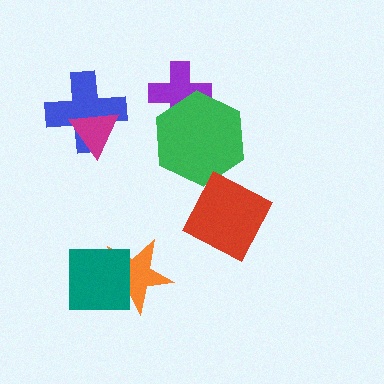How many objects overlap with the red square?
0 objects overlap with the red square.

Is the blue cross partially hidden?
Yes, it is partially covered by another shape.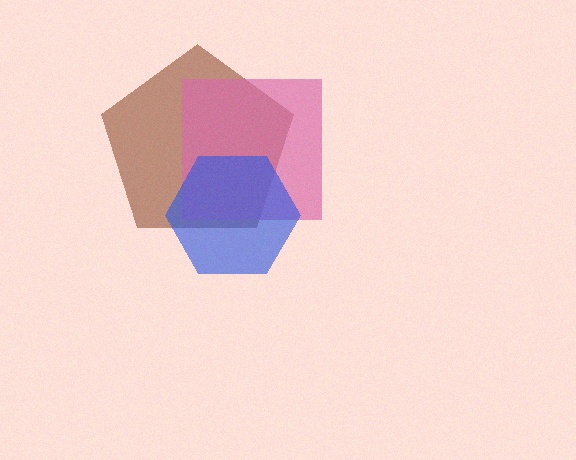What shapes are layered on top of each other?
The layered shapes are: a brown pentagon, a pink square, a blue hexagon.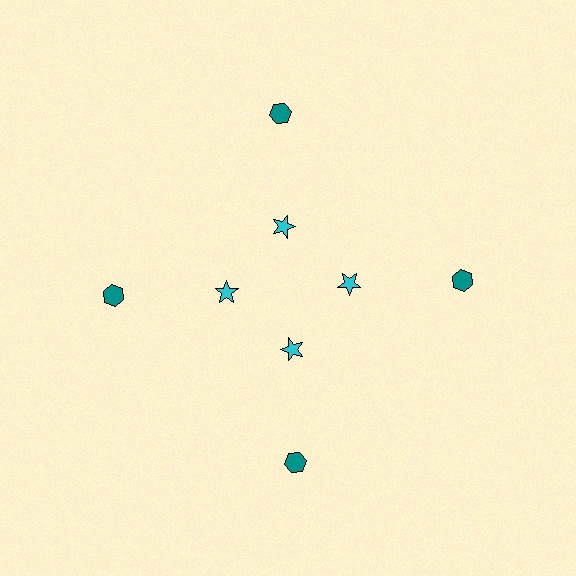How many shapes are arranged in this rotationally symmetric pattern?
There are 8 shapes, arranged in 4 groups of 2.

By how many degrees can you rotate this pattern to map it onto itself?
The pattern maps onto itself every 90 degrees of rotation.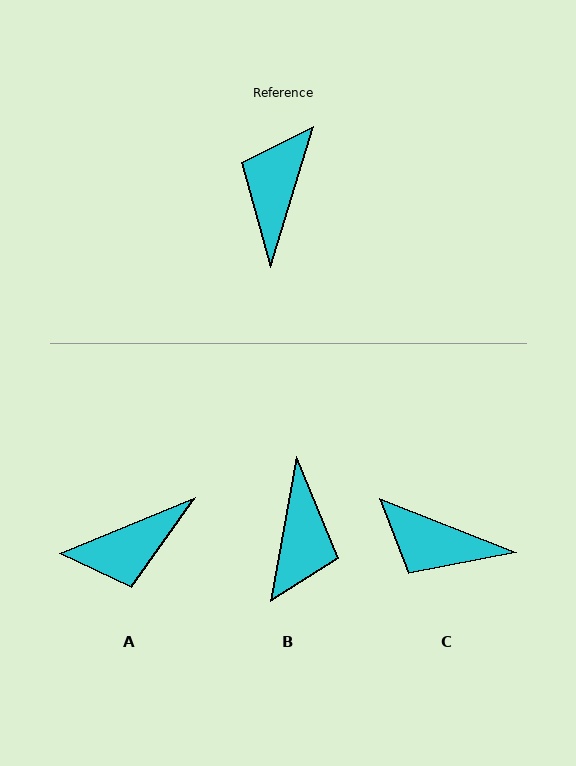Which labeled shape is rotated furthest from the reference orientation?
B, about 173 degrees away.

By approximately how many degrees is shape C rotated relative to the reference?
Approximately 86 degrees counter-clockwise.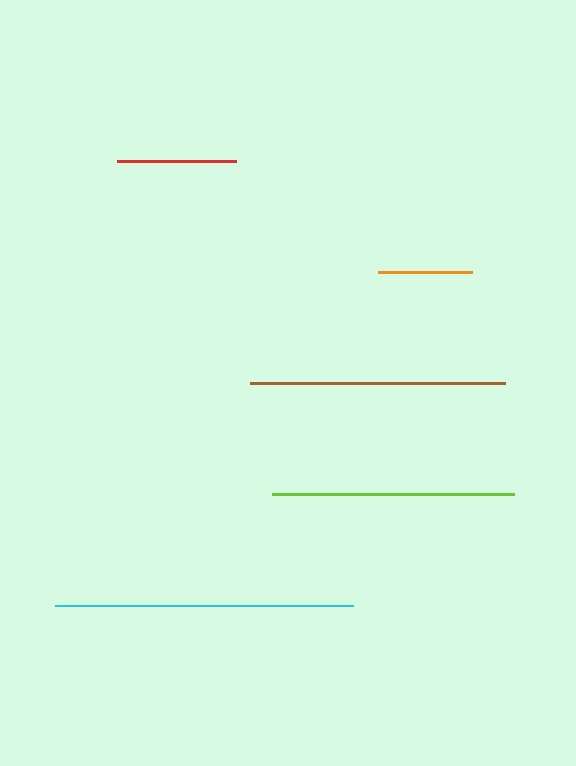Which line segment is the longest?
The cyan line is the longest at approximately 298 pixels.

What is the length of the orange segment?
The orange segment is approximately 93 pixels long.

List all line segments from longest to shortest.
From longest to shortest: cyan, brown, lime, red, orange.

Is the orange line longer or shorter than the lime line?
The lime line is longer than the orange line.